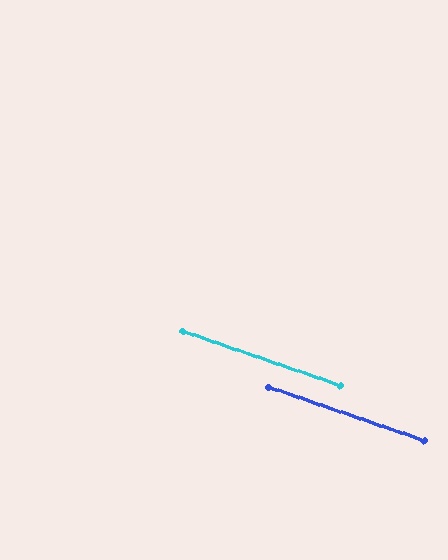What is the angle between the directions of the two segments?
Approximately 0 degrees.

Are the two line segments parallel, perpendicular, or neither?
Parallel — their directions differ by only 0.2°.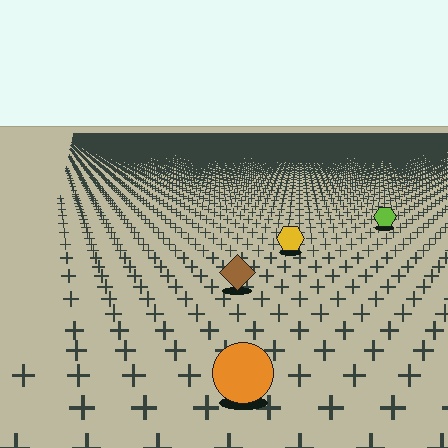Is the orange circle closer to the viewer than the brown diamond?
Yes. The orange circle is closer — you can tell from the texture gradient: the ground texture is coarser near it.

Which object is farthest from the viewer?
The lime hexagon is farthest from the viewer. It appears smaller and the ground texture around it is denser.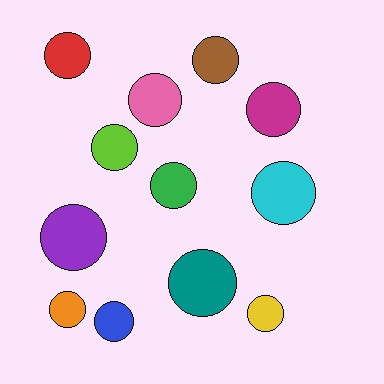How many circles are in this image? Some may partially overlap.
There are 12 circles.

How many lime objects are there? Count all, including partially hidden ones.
There is 1 lime object.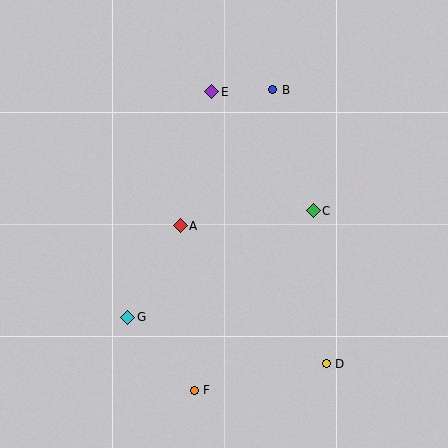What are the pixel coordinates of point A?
Point A is at (180, 226).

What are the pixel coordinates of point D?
Point D is at (326, 364).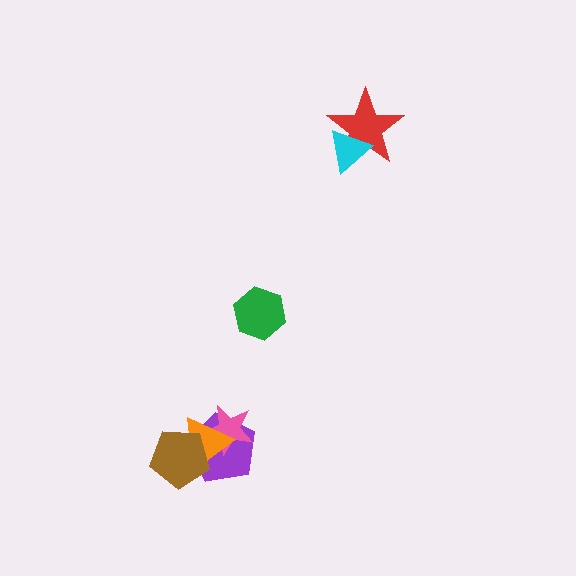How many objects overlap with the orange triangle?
3 objects overlap with the orange triangle.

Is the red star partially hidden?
Yes, it is partially covered by another shape.